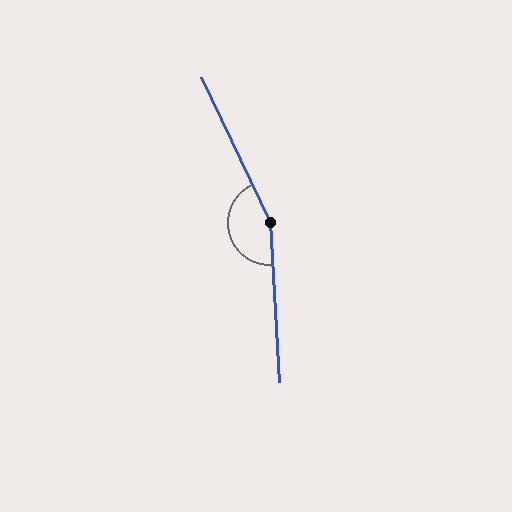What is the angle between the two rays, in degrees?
Approximately 158 degrees.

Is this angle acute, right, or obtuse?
It is obtuse.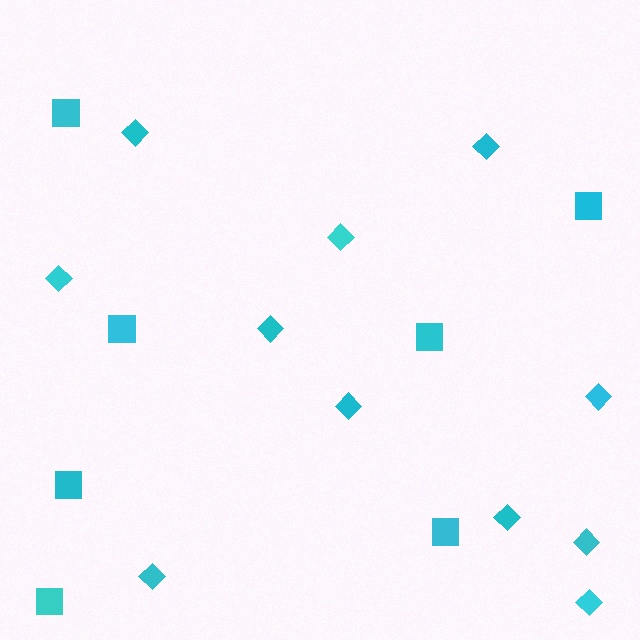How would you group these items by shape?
There are 2 groups: one group of squares (7) and one group of diamonds (11).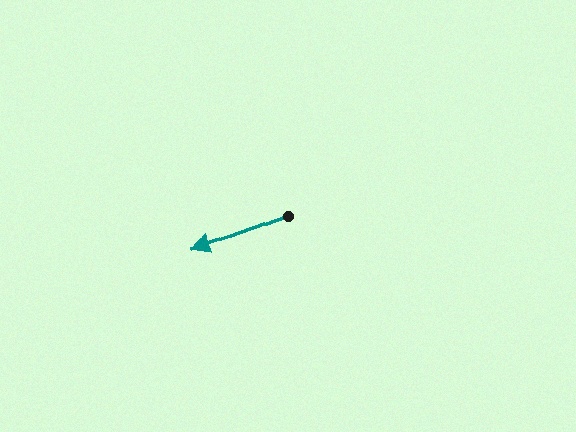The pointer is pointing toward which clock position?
Roughly 8 o'clock.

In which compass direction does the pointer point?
West.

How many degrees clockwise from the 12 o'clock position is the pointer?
Approximately 250 degrees.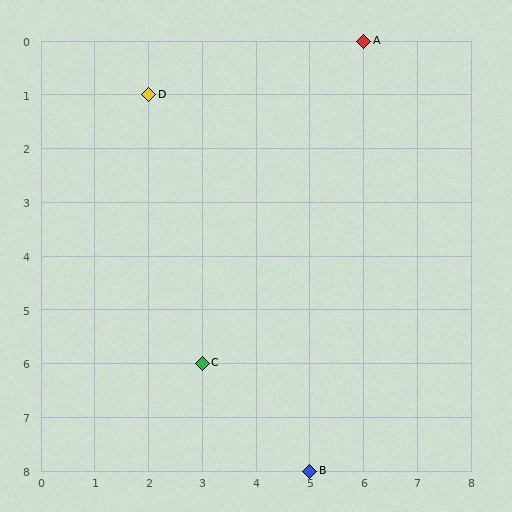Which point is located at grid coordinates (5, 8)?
Point B is at (5, 8).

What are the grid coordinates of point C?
Point C is at grid coordinates (3, 6).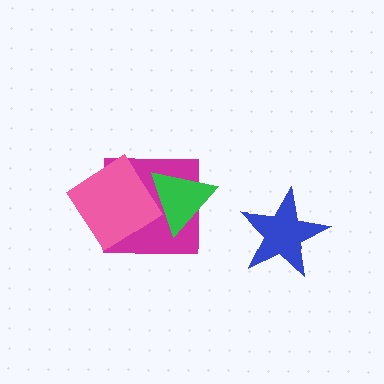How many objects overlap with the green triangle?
1 object overlaps with the green triangle.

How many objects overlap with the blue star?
0 objects overlap with the blue star.